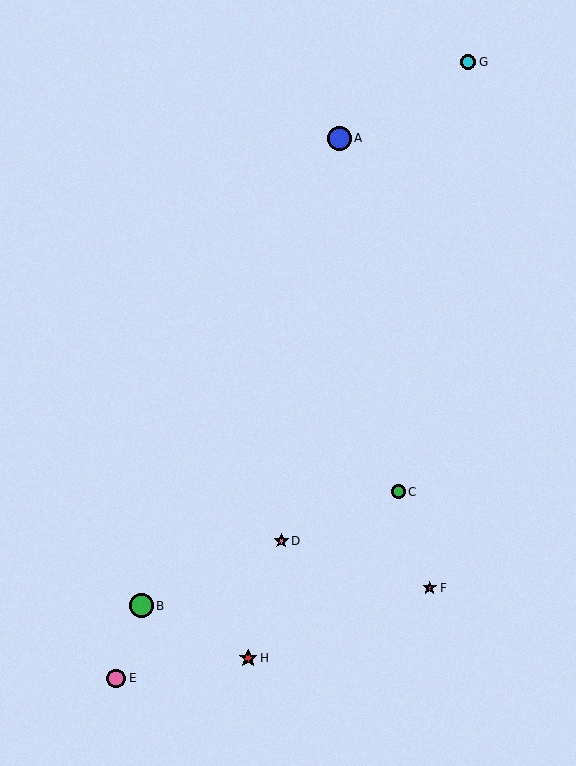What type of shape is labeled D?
Shape D is a pink star.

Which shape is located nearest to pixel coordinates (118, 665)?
The pink circle (labeled E) at (116, 678) is nearest to that location.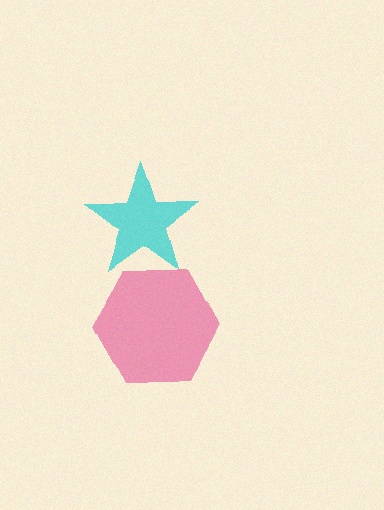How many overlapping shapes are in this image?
There are 2 overlapping shapes in the image.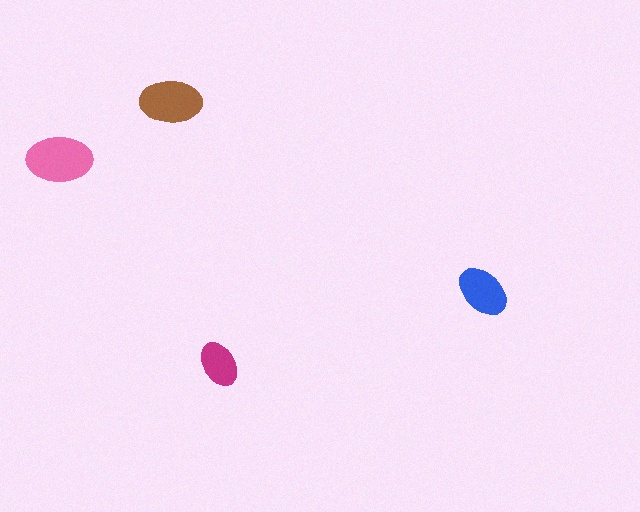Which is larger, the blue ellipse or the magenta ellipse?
The blue one.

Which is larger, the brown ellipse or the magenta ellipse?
The brown one.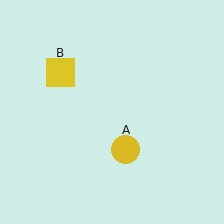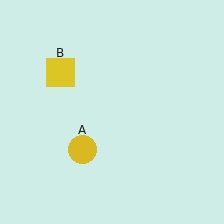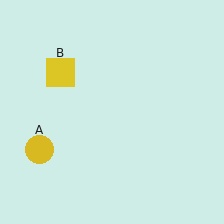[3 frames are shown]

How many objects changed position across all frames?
1 object changed position: yellow circle (object A).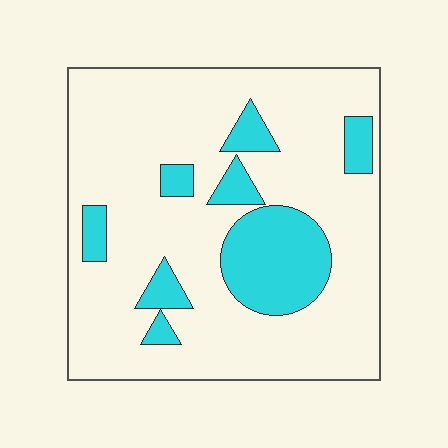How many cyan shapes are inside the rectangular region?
8.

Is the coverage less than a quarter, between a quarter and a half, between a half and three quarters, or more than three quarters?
Less than a quarter.